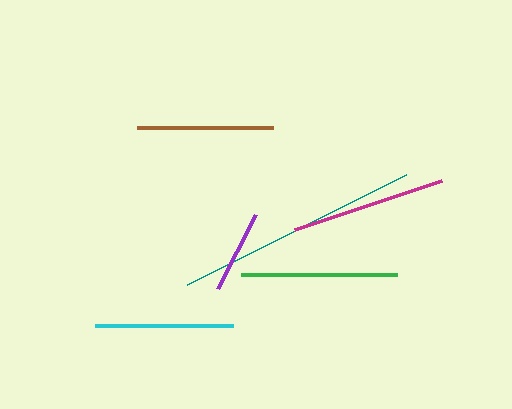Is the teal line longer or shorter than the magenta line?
The teal line is longer than the magenta line.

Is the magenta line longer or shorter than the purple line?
The magenta line is longer than the purple line.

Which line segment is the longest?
The teal line is the longest at approximately 245 pixels.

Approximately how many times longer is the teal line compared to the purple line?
The teal line is approximately 3.0 times the length of the purple line.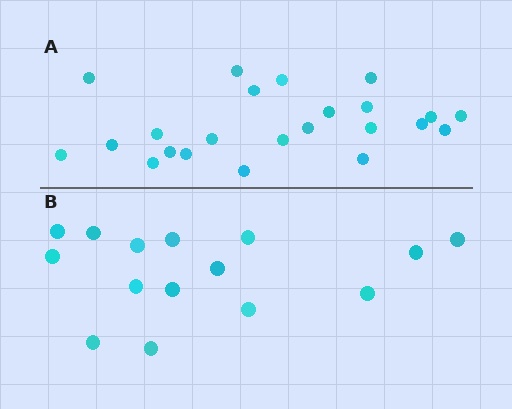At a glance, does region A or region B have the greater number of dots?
Region A (the top region) has more dots.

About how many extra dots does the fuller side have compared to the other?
Region A has roughly 8 or so more dots than region B.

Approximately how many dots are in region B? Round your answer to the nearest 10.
About 20 dots. (The exact count is 15, which rounds to 20.)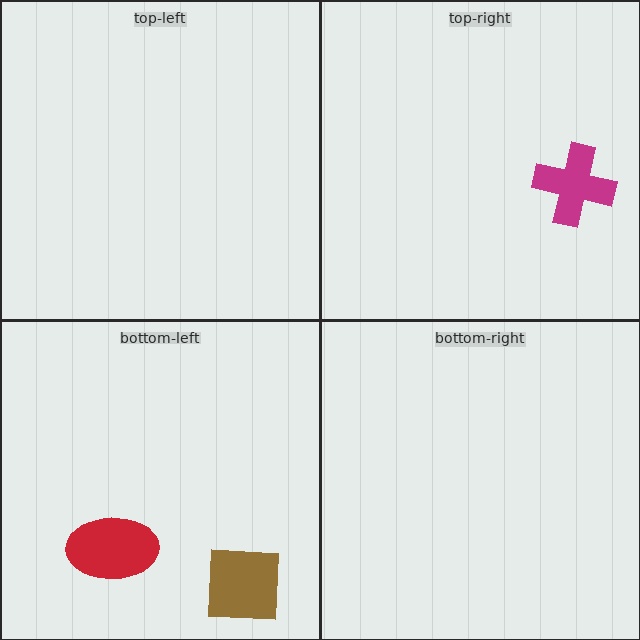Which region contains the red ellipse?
The bottom-left region.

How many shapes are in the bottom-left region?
2.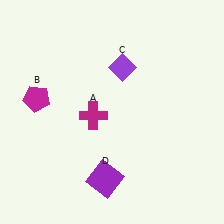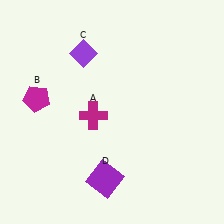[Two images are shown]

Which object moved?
The purple diamond (C) moved left.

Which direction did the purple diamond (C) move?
The purple diamond (C) moved left.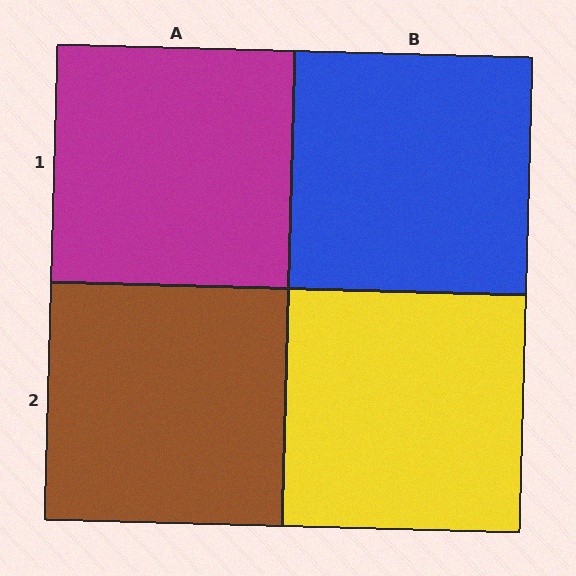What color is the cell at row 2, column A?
Brown.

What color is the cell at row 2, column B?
Yellow.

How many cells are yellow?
1 cell is yellow.